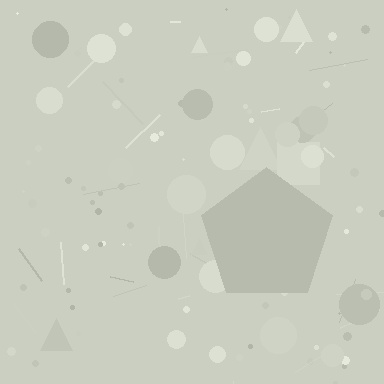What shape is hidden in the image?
A pentagon is hidden in the image.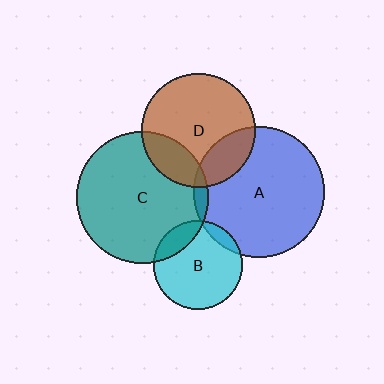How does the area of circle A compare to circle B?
Approximately 2.1 times.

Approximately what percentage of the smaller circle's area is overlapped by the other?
Approximately 10%.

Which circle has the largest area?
Circle C (teal).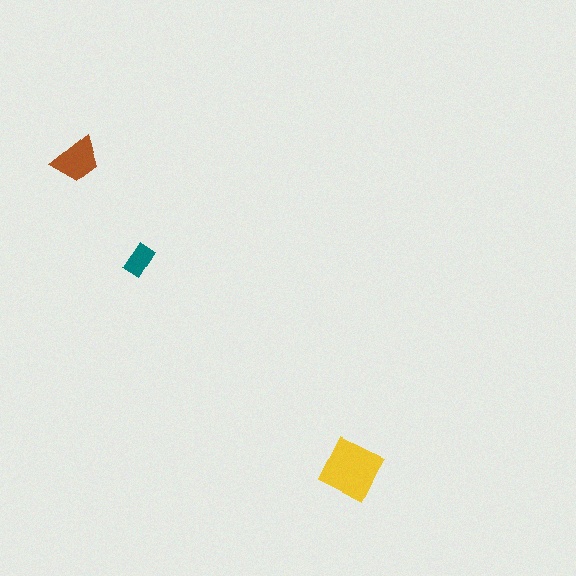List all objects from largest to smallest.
The yellow square, the brown trapezoid, the teal rectangle.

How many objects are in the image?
There are 3 objects in the image.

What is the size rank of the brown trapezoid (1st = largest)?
2nd.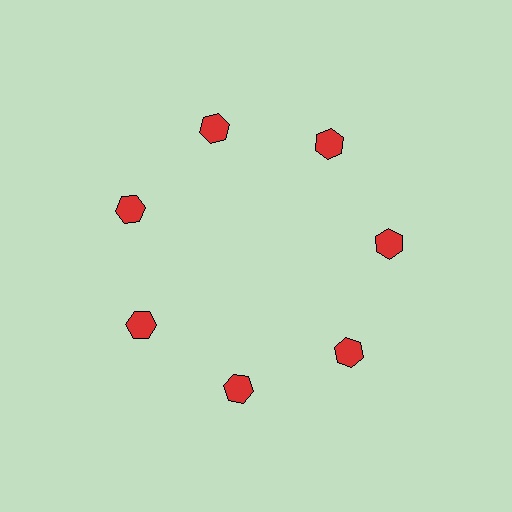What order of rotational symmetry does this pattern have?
This pattern has 7-fold rotational symmetry.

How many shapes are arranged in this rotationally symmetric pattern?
There are 7 shapes, arranged in 7 groups of 1.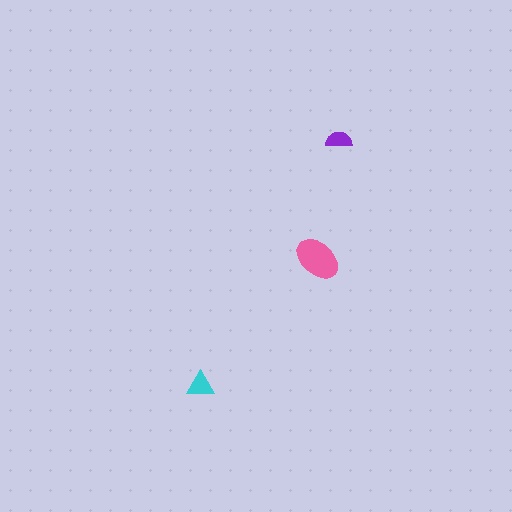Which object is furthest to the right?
The purple semicircle is rightmost.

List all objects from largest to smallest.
The pink ellipse, the cyan triangle, the purple semicircle.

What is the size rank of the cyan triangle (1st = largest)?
2nd.